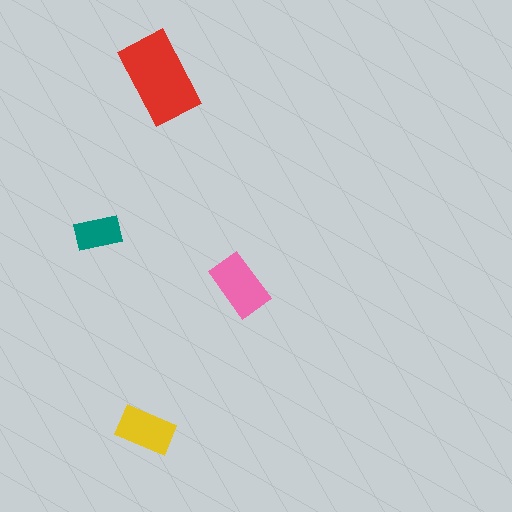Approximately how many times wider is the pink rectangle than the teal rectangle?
About 1.5 times wider.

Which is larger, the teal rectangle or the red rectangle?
The red one.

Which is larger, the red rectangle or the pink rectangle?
The red one.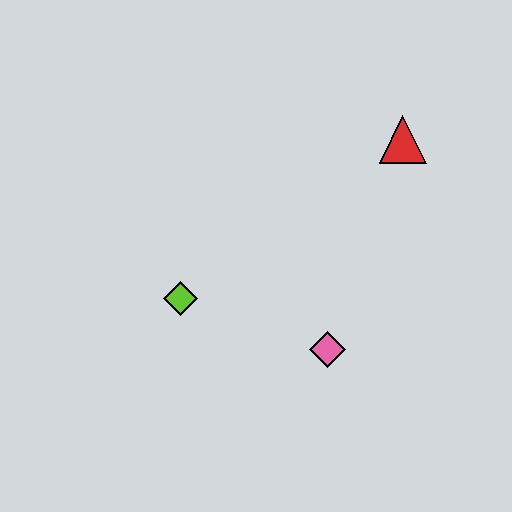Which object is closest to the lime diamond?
The pink diamond is closest to the lime diamond.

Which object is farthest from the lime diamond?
The red triangle is farthest from the lime diamond.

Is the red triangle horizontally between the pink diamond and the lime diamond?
No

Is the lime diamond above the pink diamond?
Yes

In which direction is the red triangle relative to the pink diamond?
The red triangle is above the pink diamond.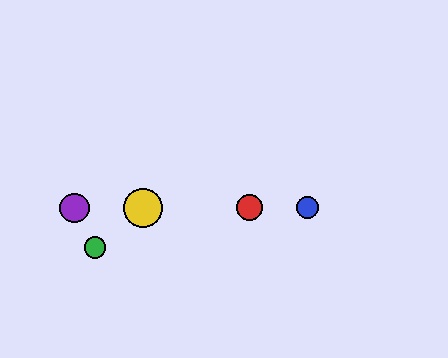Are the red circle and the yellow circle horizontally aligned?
Yes, both are at y≈208.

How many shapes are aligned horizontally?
4 shapes (the red circle, the blue circle, the yellow circle, the purple circle) are aligned horizontally.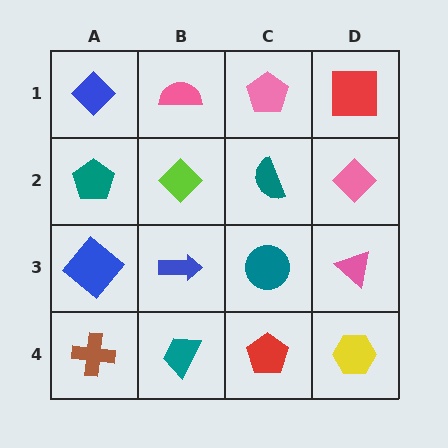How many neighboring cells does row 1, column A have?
2.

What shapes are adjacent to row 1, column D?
A pink diamond (row 2, column D), a pink pentagon (row 1, column C).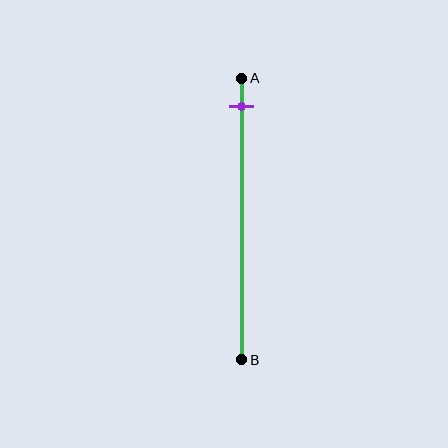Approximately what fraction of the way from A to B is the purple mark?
The purple mark is approximately 10% of the way from A to B.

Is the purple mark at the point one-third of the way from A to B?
No, the mark is at about 10% from A, not at the 33% one-third point.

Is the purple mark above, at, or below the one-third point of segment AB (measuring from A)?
The purple mark is above the one-third point of segment AB.